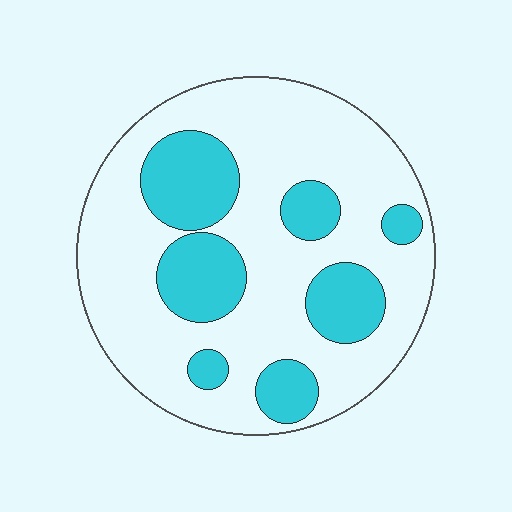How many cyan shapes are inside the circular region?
7.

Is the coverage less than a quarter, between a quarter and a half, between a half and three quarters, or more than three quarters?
Between a quarter and a half.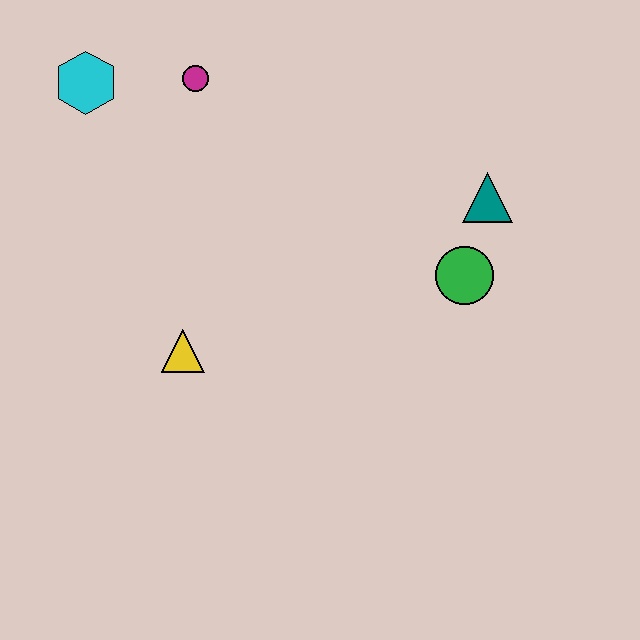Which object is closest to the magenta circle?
The cyan hexagon is closest to the magenta circle.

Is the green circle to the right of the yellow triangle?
Yes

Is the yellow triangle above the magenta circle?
No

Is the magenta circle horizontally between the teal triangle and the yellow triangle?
Yes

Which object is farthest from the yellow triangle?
The teal triangle is farthest from the yellow triangle.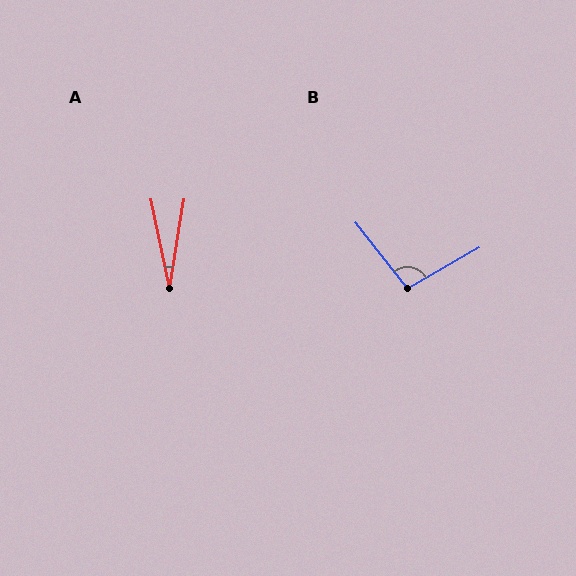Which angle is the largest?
B, at approximately 98 degrees.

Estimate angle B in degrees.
Approximately 98 degrees.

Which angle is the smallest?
A, at approximately 21 degrees.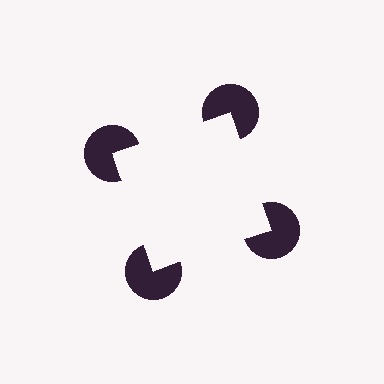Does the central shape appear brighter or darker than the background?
It typically appears slightly brighter than the background, even though no actual brightness change is drawn.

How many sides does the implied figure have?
4 sides.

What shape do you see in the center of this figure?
An illusory square — its edges are inferred from the aligned wedge cuts in the pac-man discs, not physically drawn.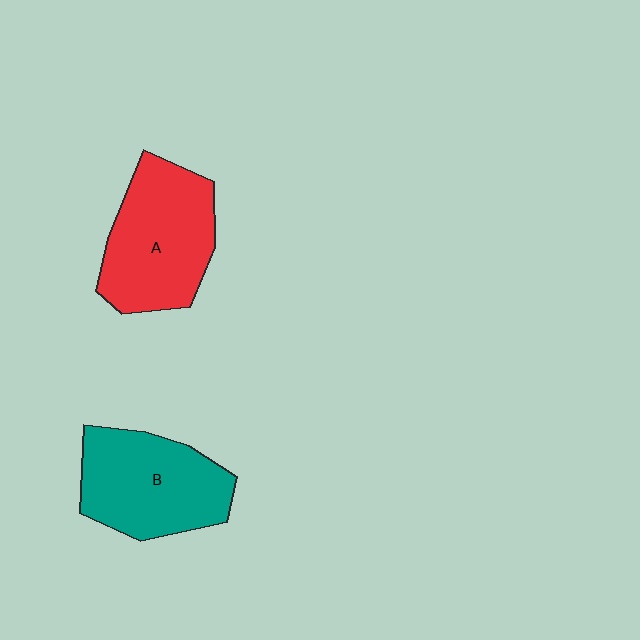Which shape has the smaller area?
Shape B (teal).